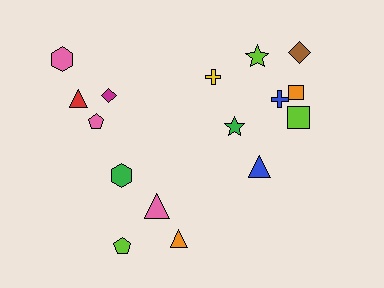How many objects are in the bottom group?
There are 4 objects.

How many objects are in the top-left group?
There are 4 objects.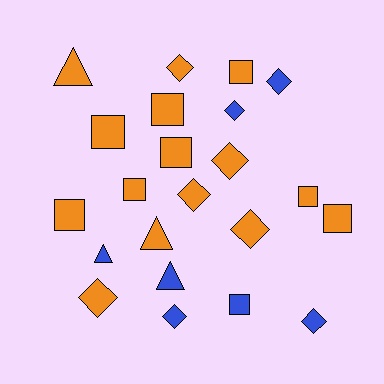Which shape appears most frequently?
Diamond, with 9 objects.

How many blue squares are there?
There is 1 blue square.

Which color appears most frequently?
Orange, with 15 objects.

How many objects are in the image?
There are 22 objects.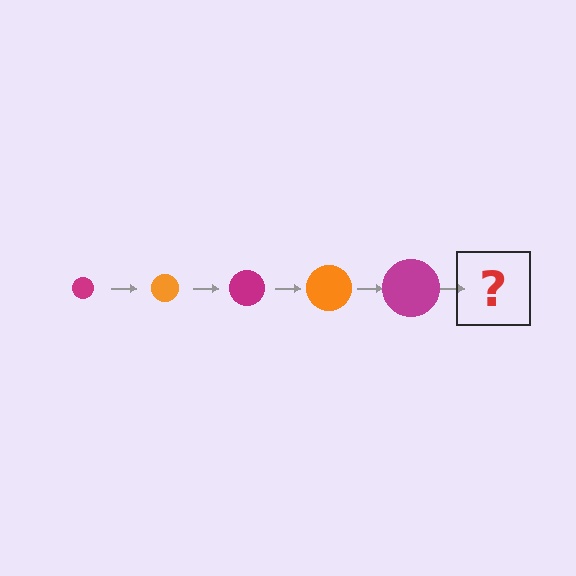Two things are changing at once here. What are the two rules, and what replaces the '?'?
The two rules are that the circle grows larger each step and the color cycles through magenta and orange. The '?' should be an orange circle, larger than the previous one.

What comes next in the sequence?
The next element should be an orange circle, larger than the previous one.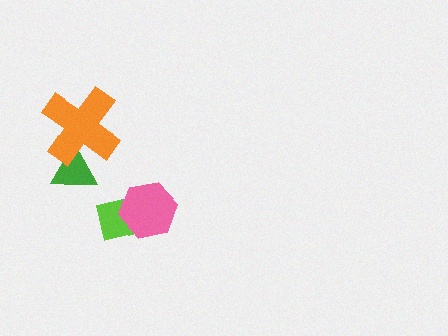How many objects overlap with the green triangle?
1 object overlaps with the green triangle.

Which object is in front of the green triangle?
The orange cross is in front of the green triangle.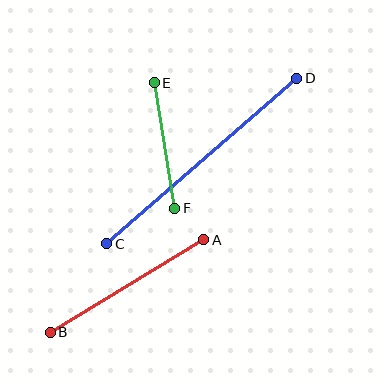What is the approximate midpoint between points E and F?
The midpoint is at approximately (164, 145) pixels.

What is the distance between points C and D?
The distance is approximately 252 pixels.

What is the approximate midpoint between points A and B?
The midpoint is at approximately (127, 286) pixels.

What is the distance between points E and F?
The distance is approximately 127 pixels.